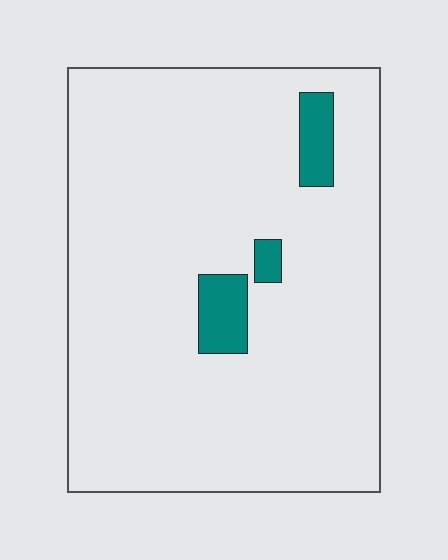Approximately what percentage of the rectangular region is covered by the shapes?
Approximately 5%.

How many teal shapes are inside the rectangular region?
3.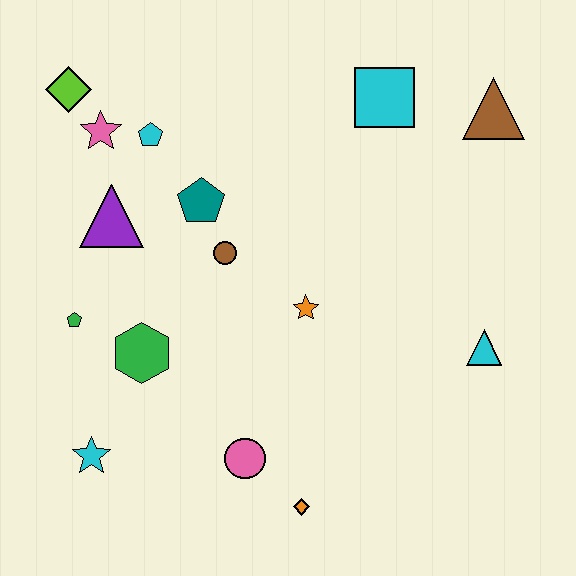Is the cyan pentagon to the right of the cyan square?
No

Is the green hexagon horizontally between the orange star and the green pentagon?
Yes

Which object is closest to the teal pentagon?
The brown circle is closest to the teal pentagon.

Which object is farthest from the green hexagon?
The brown triangle is farthest from the green hexagon.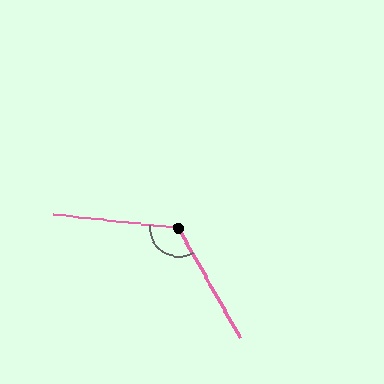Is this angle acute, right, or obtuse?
It is obtuse.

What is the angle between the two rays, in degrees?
Approximately 126 degrees.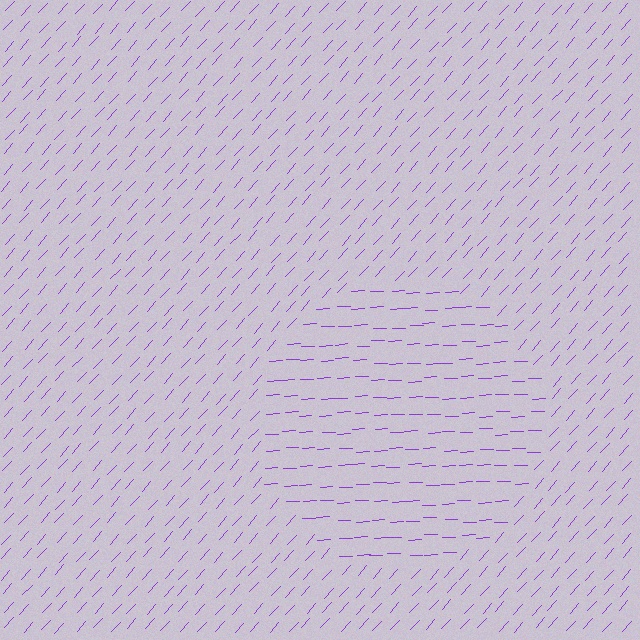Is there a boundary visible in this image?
Yes, there is a texture boundary formed by a change in line orientation.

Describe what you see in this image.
The image is filled with small purple line segments. A circle region in the image has lines oriented differently from the surrounding lines, creating a visible texture boundary.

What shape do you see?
I see a circle.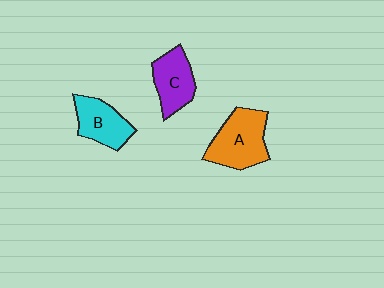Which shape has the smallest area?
Shape B (cyan).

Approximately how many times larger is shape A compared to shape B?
Approximately 1.4 times.